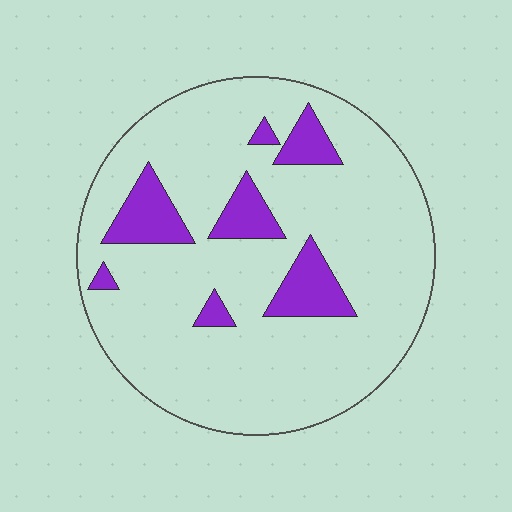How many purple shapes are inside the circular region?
7.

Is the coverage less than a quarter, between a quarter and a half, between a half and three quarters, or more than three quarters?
Less than a quarter.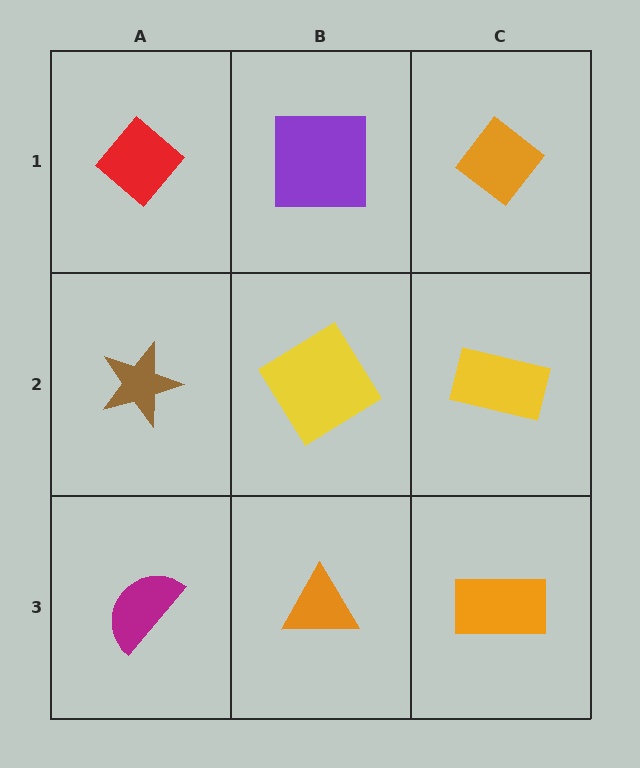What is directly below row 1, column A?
A brown star.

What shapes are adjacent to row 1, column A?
A brown star (row 2, column A), a purple square (row 1, column B).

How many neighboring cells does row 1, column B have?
3.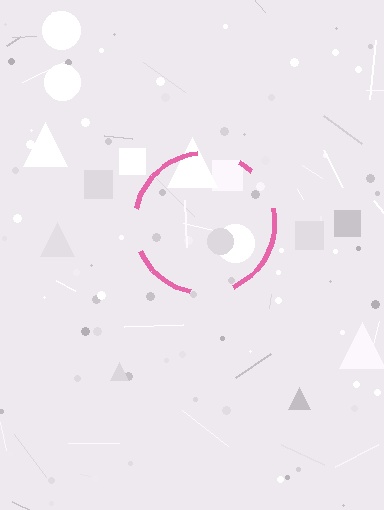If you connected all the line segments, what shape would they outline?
They would outline a circle.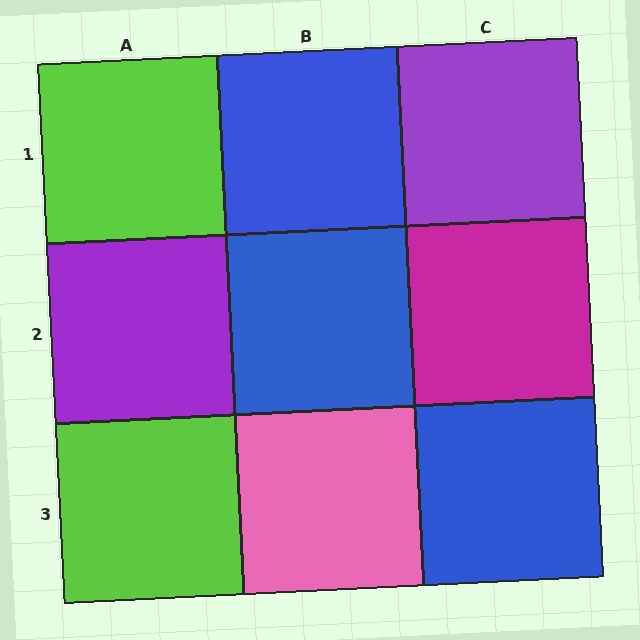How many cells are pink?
1 cell is pink.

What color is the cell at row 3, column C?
Blue.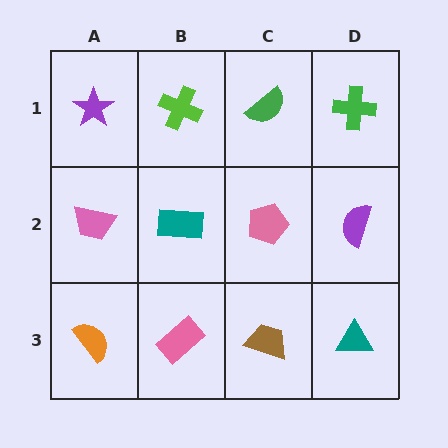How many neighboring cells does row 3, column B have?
3.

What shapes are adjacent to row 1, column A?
A pink trapezoid (row 2, column A), a lime cross (row 1, column B).